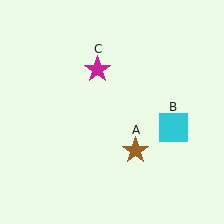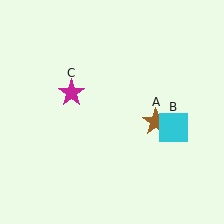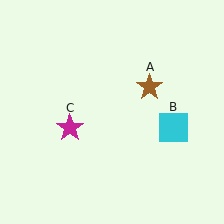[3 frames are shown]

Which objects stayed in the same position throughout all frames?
Cyan square (object B) remained stationary.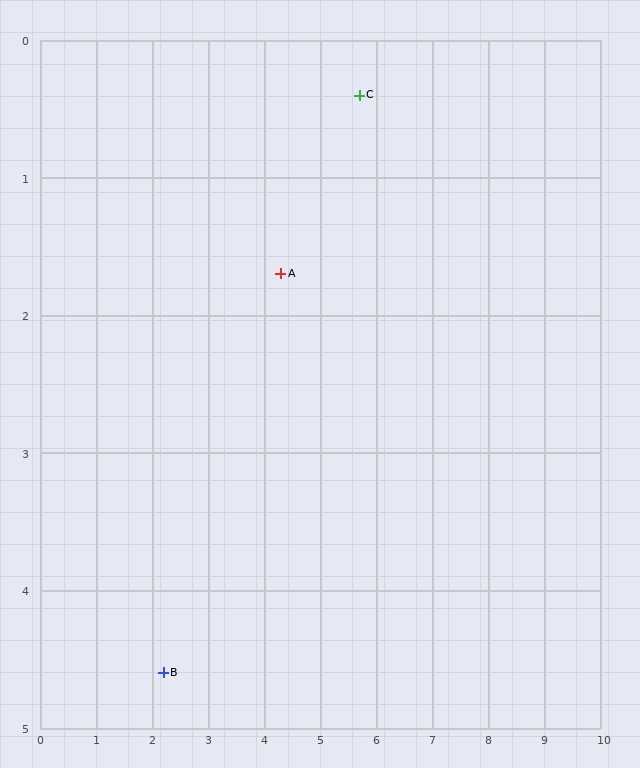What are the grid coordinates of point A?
Point A is at approximately (4.3, 1.7).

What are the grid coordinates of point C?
Point C is at approximately (5.7, 0.4).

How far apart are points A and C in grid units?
Points A and C are about 1.9 grid units apart.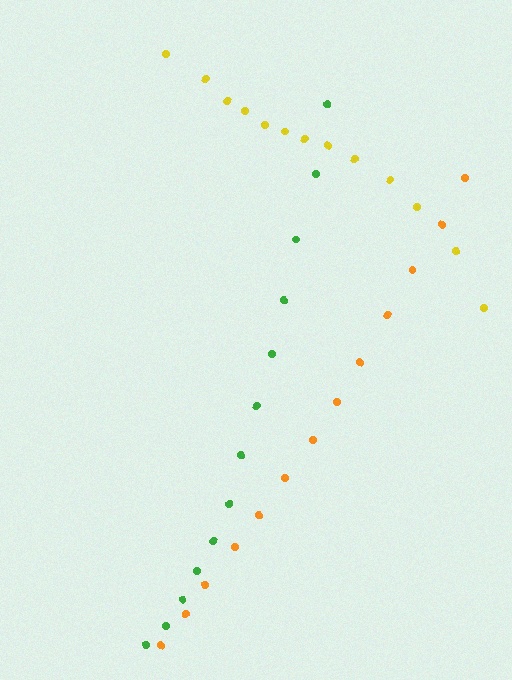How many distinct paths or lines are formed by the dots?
There are 3 distinct paths.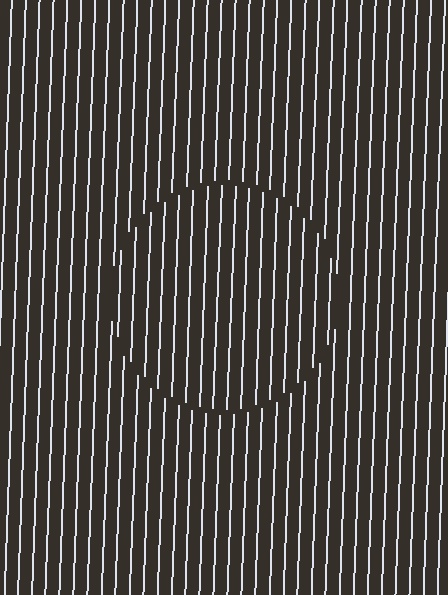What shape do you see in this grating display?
An illusory circle. The interior of the shape contains the same grating, shifted by half a period — the contour is defined by the phase discontinuity where line-ends from the inner and outer gratings abut.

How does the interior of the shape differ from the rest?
The interior of the shape contains the same grating, shifted by half a period — the contour is defined by the phase discontinuity where line-ends from the inner and outer gratings abut.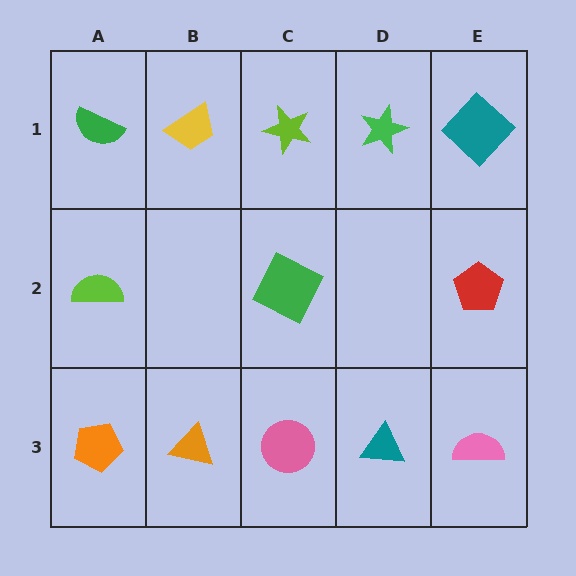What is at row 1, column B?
A yellow trapezoid.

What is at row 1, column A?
A green semicircle.